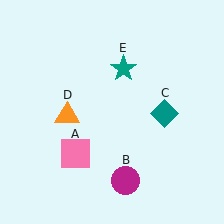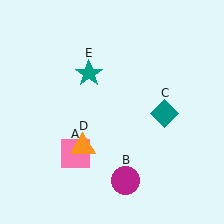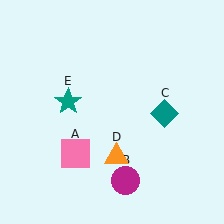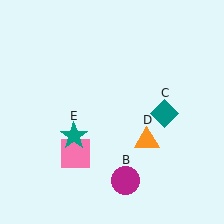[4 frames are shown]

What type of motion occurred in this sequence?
The orange triangle (object D), teal star (object E) rotated counterclockwise around the center of the scene.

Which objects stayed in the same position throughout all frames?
Pink square (object A) and magenta circle (object B) and teal diamond (object C) remained stationary.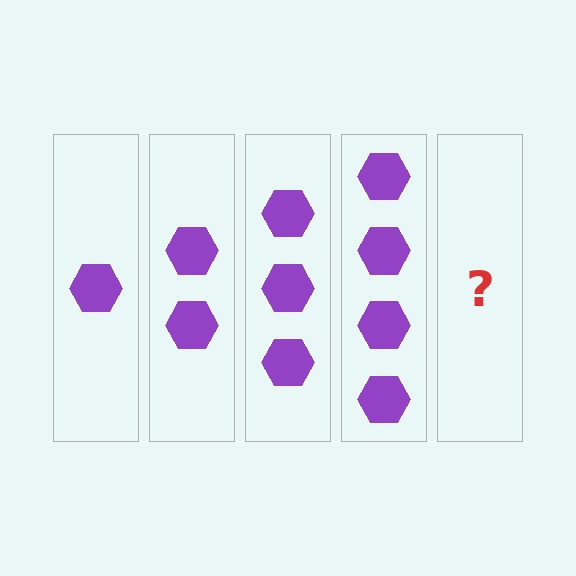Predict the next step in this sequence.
The next step is 5 hexagons.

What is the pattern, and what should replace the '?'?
The pattern is that each step adds one more hexagon. The '?' should be 5 hexagons.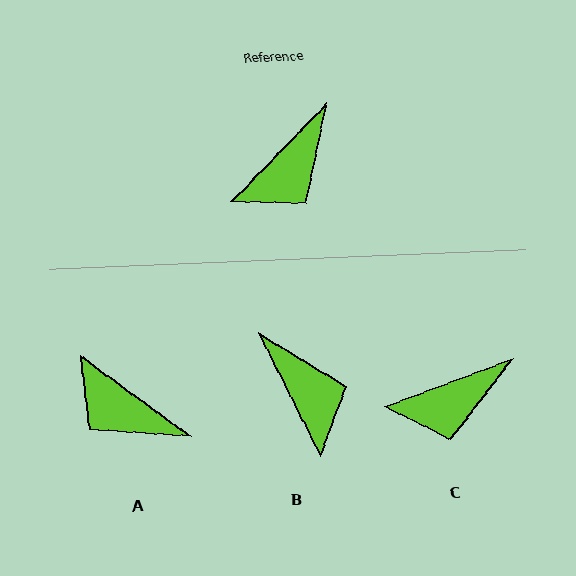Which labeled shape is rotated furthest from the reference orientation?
A, about 82 degrees away.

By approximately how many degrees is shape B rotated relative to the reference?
Approximately 71 degrees counter-clockwise.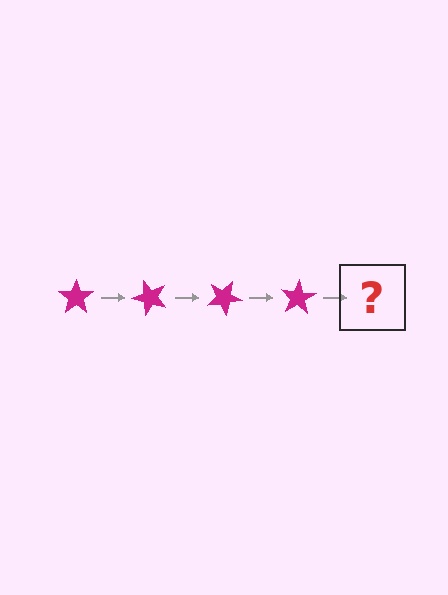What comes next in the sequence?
The next element should be a magenta star rotated 200 degrees.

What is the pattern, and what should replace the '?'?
The pattern is that the star rotates 50 degrees each step. The '?' should be a magenta star rotated 200 degrees.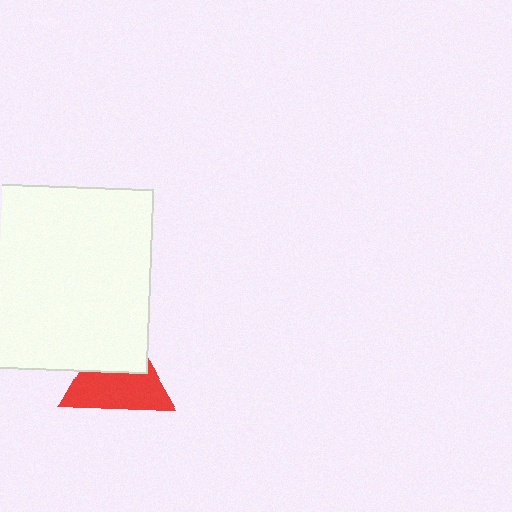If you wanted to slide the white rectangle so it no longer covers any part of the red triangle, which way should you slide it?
Slide it up — that is the most direct way to separate the two shapes.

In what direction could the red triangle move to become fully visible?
The red triangle could move down. That would shift it out from behind the white rectangle entirely.